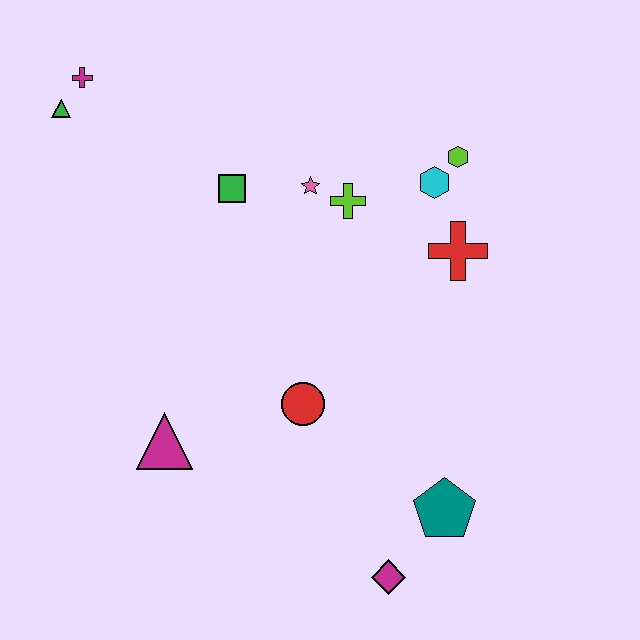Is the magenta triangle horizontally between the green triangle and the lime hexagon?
Yes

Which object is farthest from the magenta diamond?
The magenta cross is farthest from the magenta diamond.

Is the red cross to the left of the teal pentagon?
No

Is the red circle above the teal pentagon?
Yes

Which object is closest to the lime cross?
The pink star is closest to the lime cross.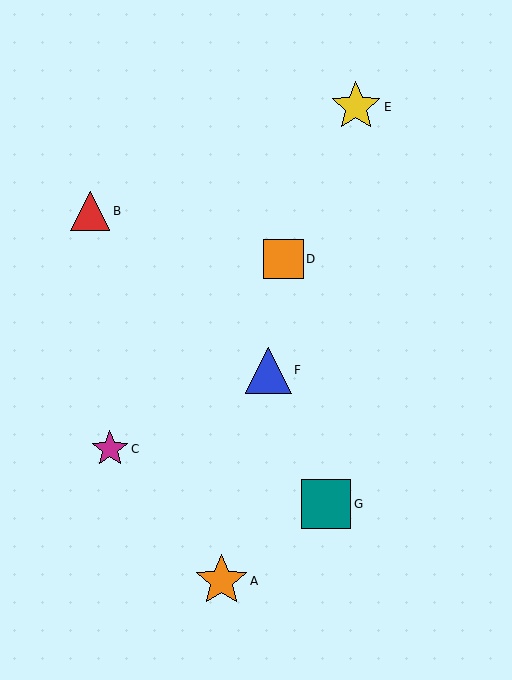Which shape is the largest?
The orange star (labeled A) is the largest.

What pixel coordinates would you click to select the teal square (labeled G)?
Click at (326, 504) to select the teal square G.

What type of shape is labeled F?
Shape F is a blue triangle.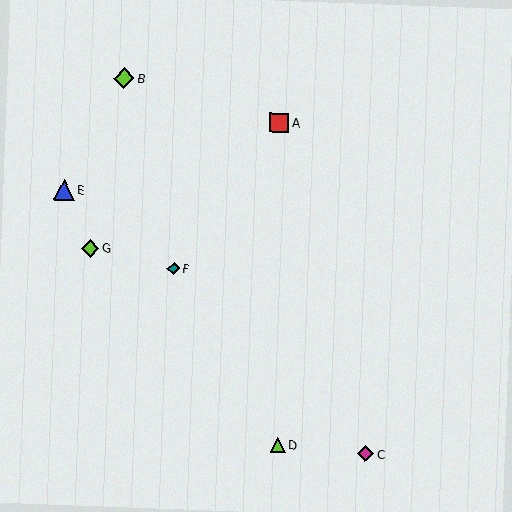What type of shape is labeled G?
Shape G is a lime diamond.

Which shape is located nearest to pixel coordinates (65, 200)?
The blue triangle (labeled E) at (64, 190) is nearest to that location.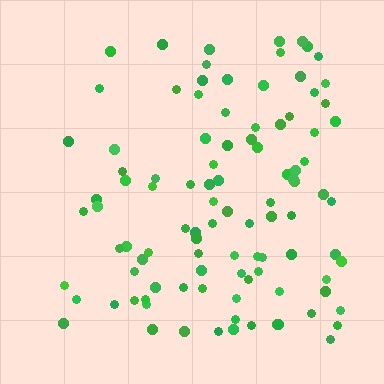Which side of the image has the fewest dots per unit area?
The left.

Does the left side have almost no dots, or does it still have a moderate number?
Still a moderate number, just noticeably fewer than the right.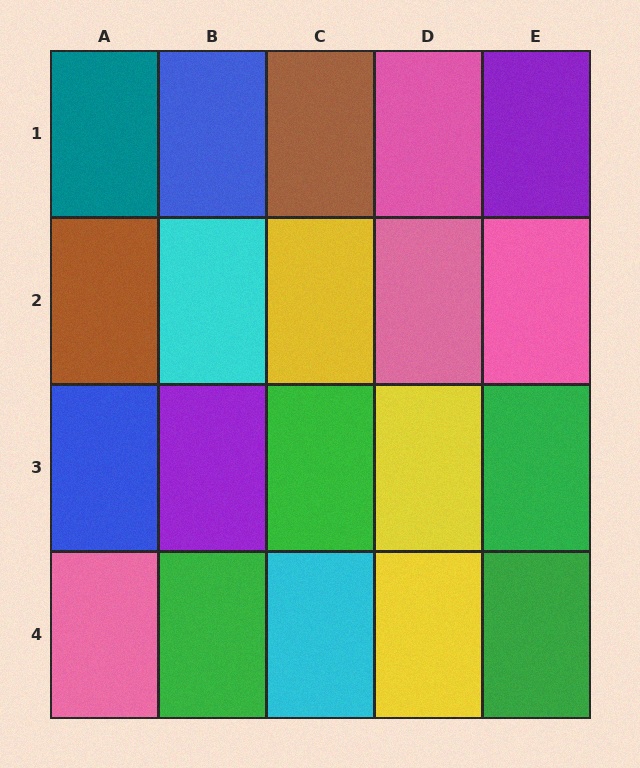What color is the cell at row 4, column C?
Cyan.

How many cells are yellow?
3 cells are yellow.